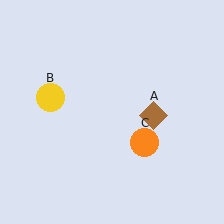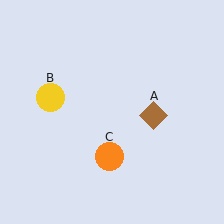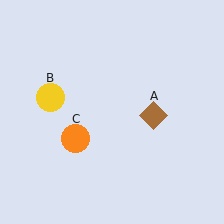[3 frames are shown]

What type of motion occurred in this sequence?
The orange circle (object C) rotated clockwise around the center of the scene.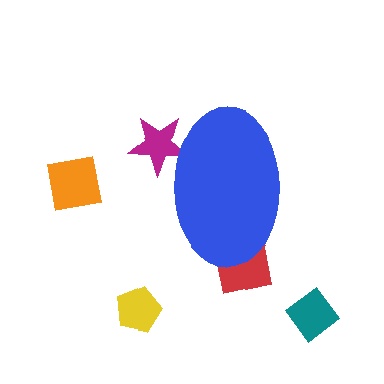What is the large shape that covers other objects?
A blue ellipse.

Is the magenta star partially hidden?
Yes, the magenta star is partially hidden behind the blue ellipse.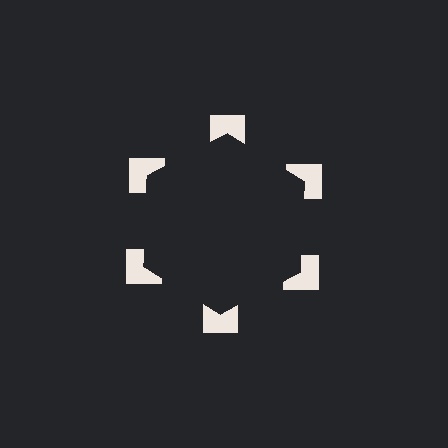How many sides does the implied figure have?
6 sides.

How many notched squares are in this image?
There are 6 — one at each vertex of the illusory hexagon.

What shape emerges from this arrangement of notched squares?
An illusory hexagon — its edges are inferred from the aligned wedge cuts in the notched squares, not physically drawn.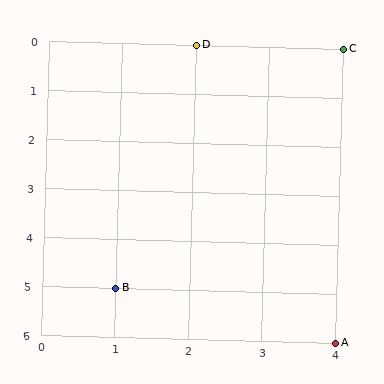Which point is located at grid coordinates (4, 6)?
Point A is at (4, 6).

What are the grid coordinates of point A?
Point A is at grid coordinates (4, 6).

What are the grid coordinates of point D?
Point D is at grid coordinates (2, 0).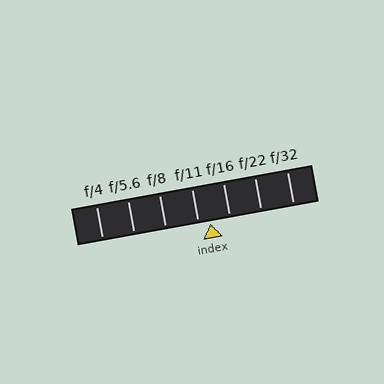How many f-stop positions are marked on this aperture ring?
There are 7 f-stop positions marked.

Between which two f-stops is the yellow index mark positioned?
The index mark is between f/11 and f/16.